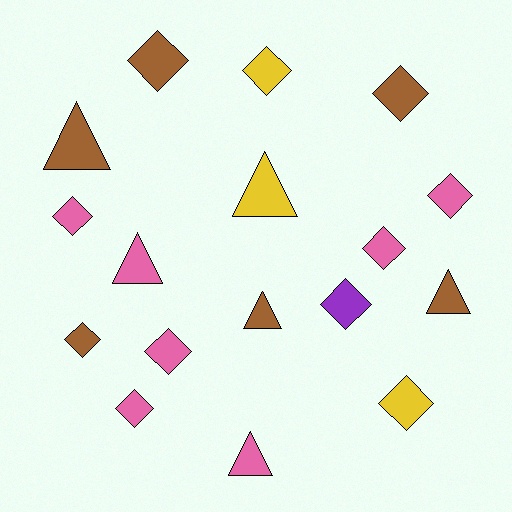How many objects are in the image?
There are 17 objects.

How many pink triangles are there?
There are 2 pink triangles.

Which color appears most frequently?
Pink, with 7 objects.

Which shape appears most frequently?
Diamond, with 11 objects.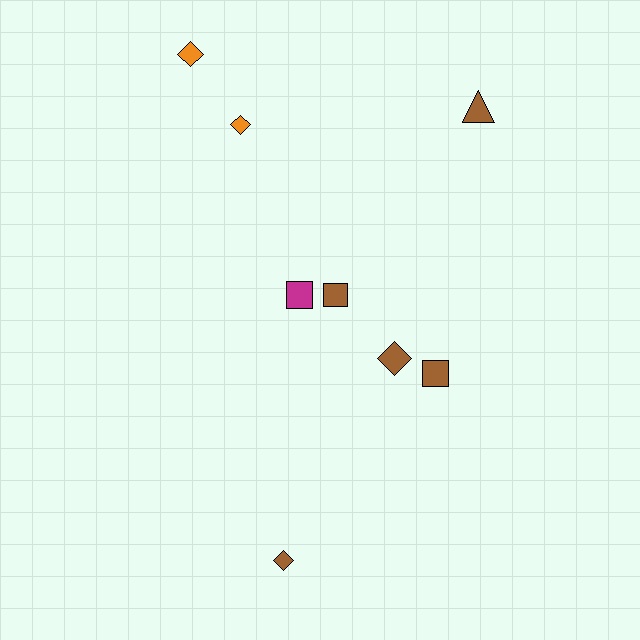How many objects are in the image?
There are 8 objects.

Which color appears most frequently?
Brown, with 5 objects.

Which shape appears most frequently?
Diamond, with 4 objects.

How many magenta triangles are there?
There are no magenta triangles.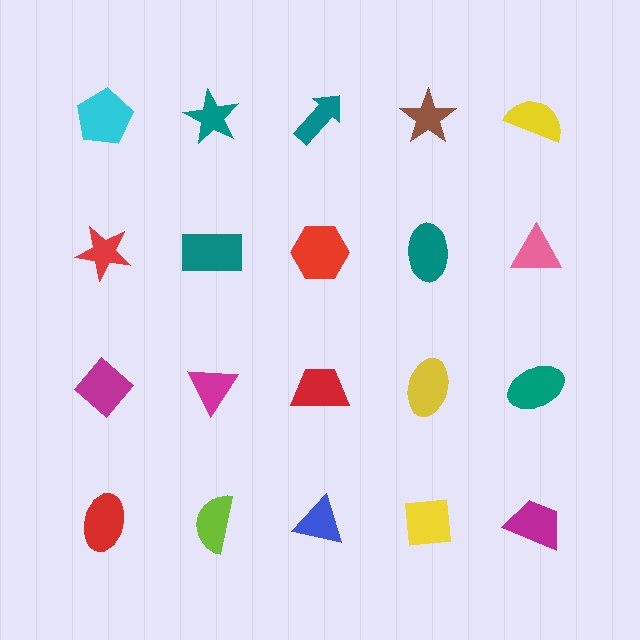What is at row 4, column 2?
A lime semicircle.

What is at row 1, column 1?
A cyan pentagon.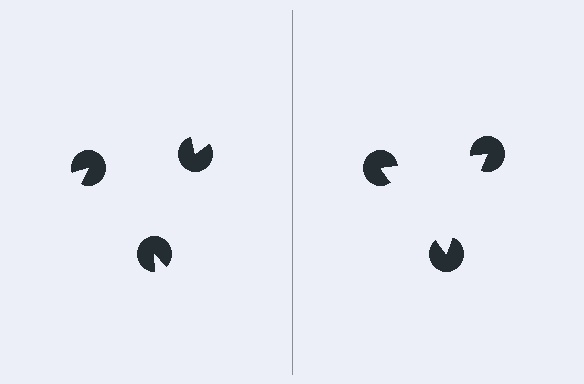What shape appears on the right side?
An illusory triangle.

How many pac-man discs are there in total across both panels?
6 — 3 on each side.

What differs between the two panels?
The pac-man discs are positioned identically on both sides; only the wedge orientations differ. On the right they align to a triangle; on the left they are misaligned.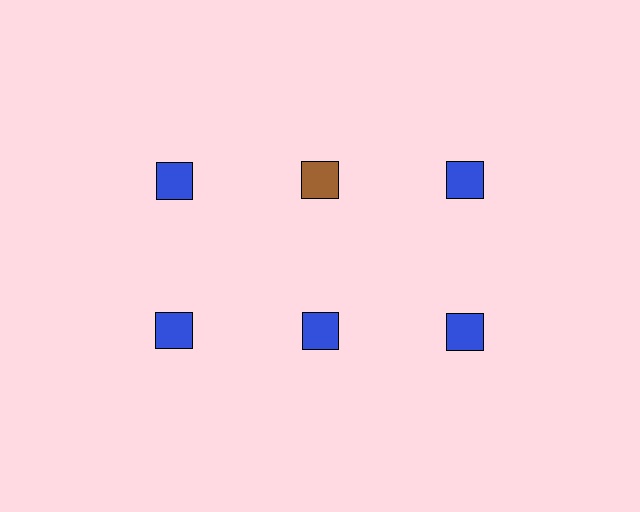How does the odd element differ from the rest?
It has a different color: brown instead of blue.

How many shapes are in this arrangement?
There are 6 shapes arranged in a grid pattern.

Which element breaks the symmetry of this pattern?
The brown square in the top row, second from left column breaks the symmetry. All other shapes are blue squares.